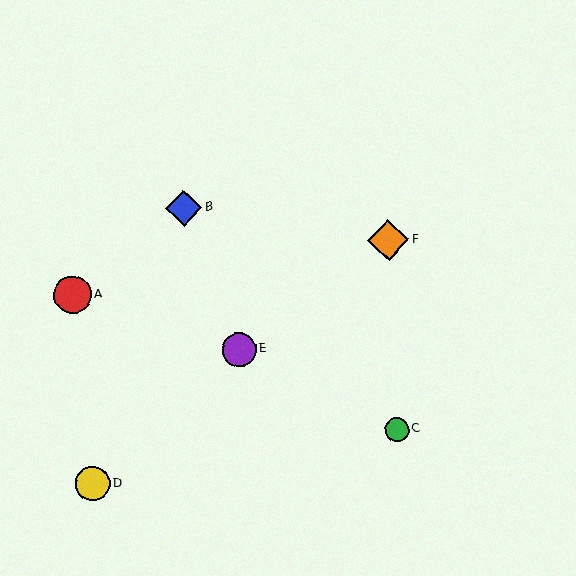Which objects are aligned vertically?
Objects C, F are aligned vertically.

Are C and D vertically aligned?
No, C is at x≈397 and D is at x≈93.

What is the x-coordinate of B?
Object B is at x≈184.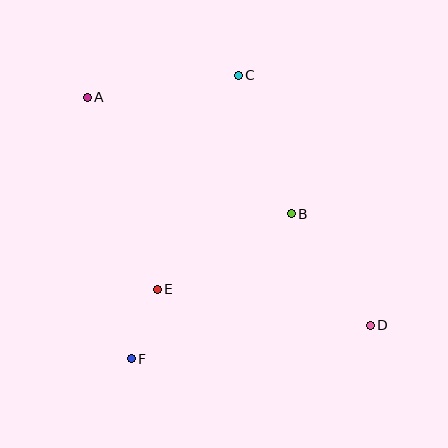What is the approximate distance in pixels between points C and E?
The distance between C and E is approximately 229 pixels.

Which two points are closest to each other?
Points E and F are closest to each other.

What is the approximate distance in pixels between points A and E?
The distance between A and E is approximately 205 pixels.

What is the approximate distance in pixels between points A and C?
The distance between A and C is approximately 153 pixels.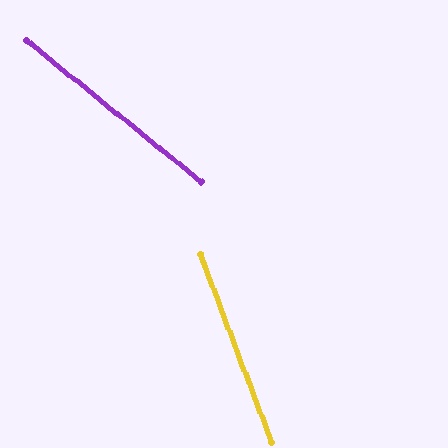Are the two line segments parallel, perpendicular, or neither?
Neither parallel nor perpendicular — they differ by about 31°.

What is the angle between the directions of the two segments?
Approximately 31 degrees.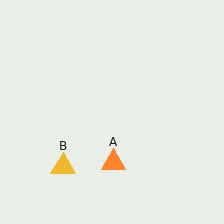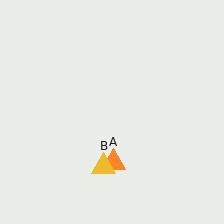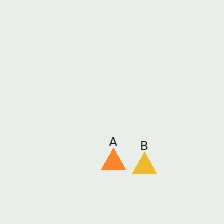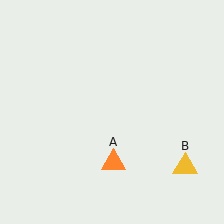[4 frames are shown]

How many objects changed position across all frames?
1 object changed position: yellow triangle (object B).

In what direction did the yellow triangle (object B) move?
The yellow triangle (object B) moved right.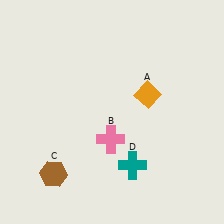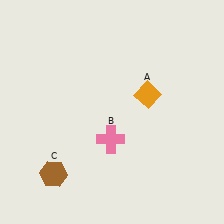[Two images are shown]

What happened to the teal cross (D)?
The teal cross (D) was removed in Image 2. It was in the bottom-right area of Image 1.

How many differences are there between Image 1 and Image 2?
There is 1 difference between the two images.